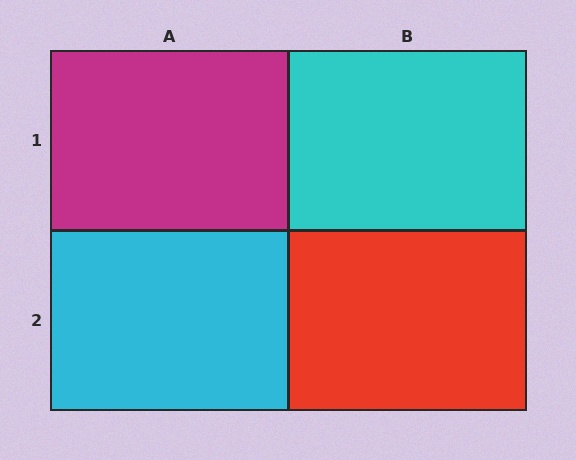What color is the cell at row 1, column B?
Cyan.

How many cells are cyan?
2 cells are cyan.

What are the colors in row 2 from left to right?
Cyan, red.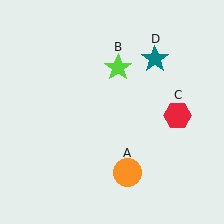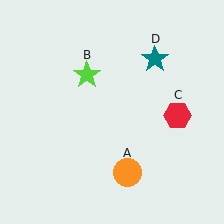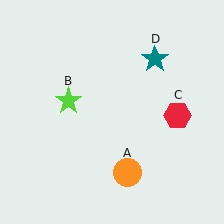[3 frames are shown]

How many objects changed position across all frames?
1 object changed position: lime star (object B).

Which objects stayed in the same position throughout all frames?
Orange circle (object A) and red hexagon (object C) and teal star (object D) remained stationary.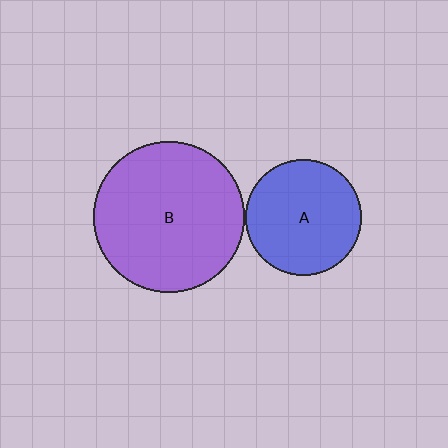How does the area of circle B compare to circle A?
Approximately 1.7 times.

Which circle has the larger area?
Circle B (purple).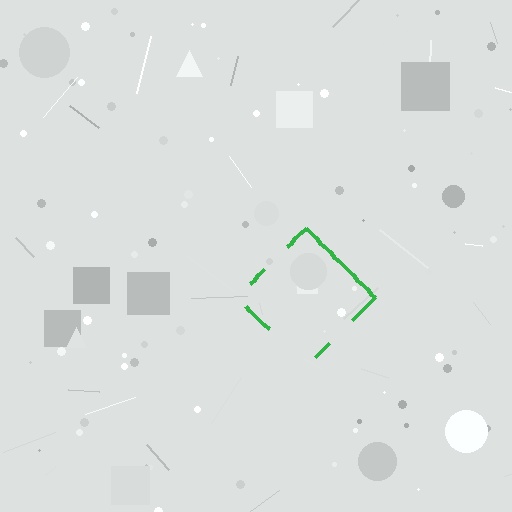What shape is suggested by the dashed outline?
The dashed outline suggests a diamond.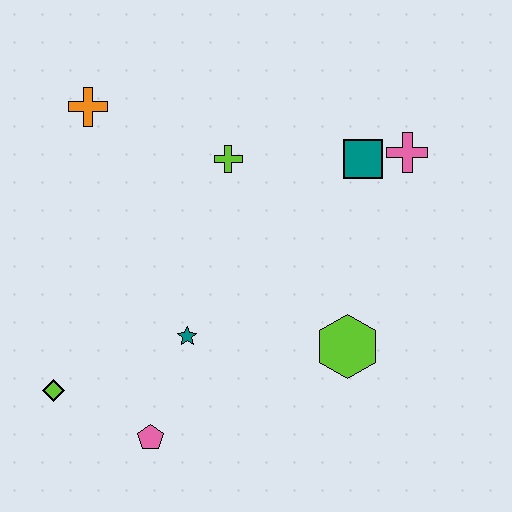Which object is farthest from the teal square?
The lime diamond is farthest from the teal square.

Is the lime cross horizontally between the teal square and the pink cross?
No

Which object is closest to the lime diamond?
The pink pentagon is closest to the lime diamond.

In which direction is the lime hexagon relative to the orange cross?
The lime hexagon is to the right of the orange cross.